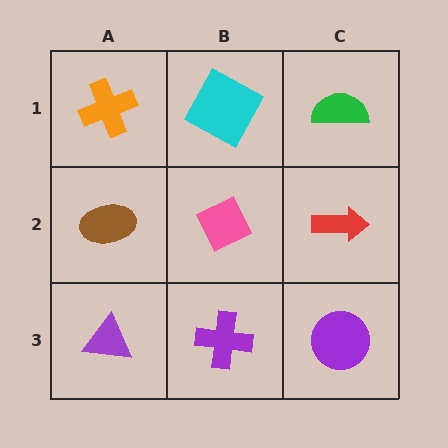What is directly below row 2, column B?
A purple cross.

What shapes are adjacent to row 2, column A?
An orange cross (row 1, column A), a purple triangle (row 3, column A), a pink diamond (row 2, column B).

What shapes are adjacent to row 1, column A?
A brown ellipse (row 2, column A), a cyan square (row 1, column B).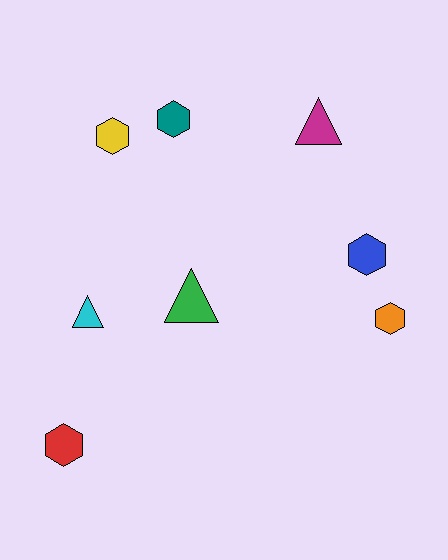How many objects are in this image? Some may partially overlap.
There are 8 objects.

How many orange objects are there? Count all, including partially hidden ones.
There is 1 orange object.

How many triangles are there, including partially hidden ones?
There are 3 triangles.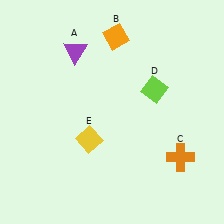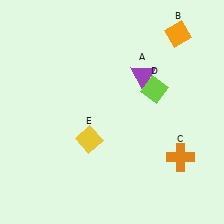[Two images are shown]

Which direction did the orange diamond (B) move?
The orange diamond (B) moved right.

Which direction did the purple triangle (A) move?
The purple triangle (A) moved right.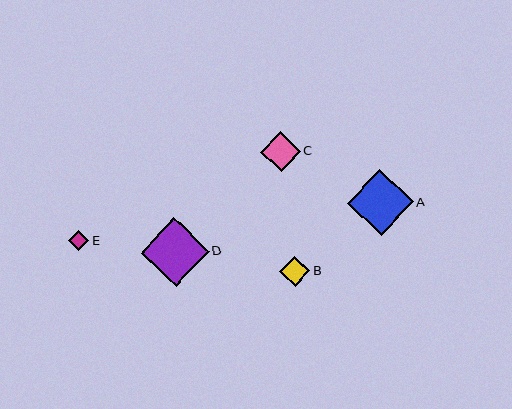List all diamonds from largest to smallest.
From largest to smallest: D, A, C, B, E.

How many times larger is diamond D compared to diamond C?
Diamond D is approximately 1.7 times the size of diamond C.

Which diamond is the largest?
Diamond D is the largest with a size of approximately 68 pixels.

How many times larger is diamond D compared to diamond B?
Diamond D is approximately 2.3 times the size of diamond B.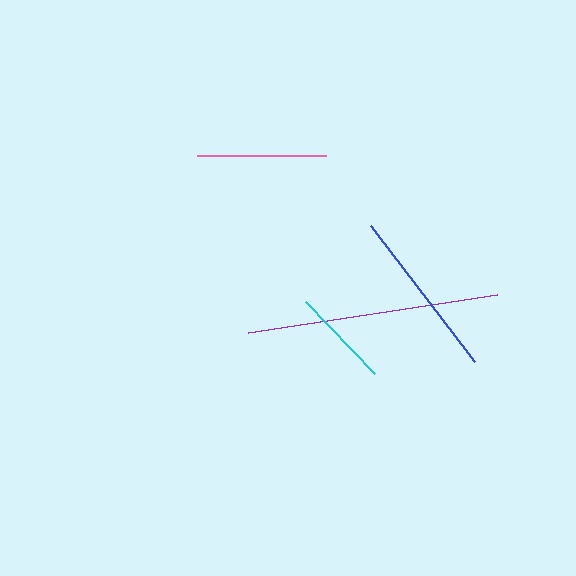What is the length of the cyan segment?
The cyan segment is approximately 100 pixels long.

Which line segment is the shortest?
The cyan line is the shortest at approximately 100 pixels.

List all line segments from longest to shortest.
From longest to shortest: purple, blue, pink, cyan.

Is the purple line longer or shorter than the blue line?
The purple line is longer than the blue line.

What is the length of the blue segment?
The blue segment is approximately 171 pixels long.